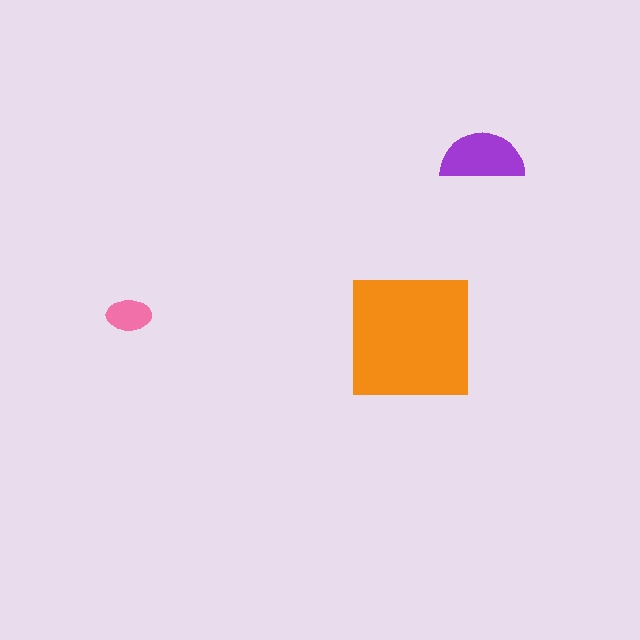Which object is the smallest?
The pink ellipse.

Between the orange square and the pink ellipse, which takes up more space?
The orange square.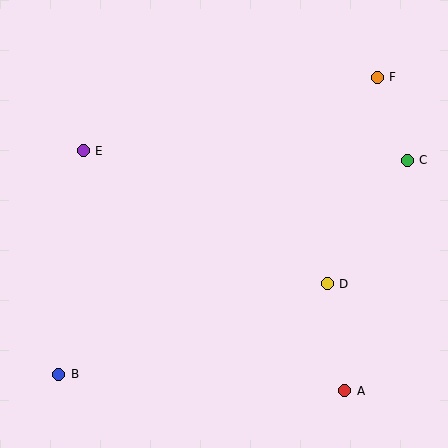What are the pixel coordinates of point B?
Point B is at (59, 374).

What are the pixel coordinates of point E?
Point E is at (83, 151).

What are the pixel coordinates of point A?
Point A is at (345, 391).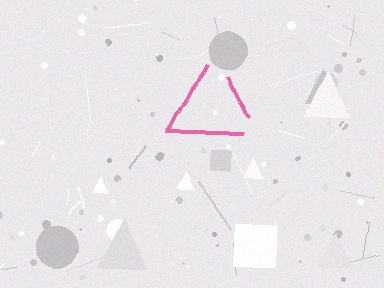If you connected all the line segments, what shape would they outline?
They would outline a triangle.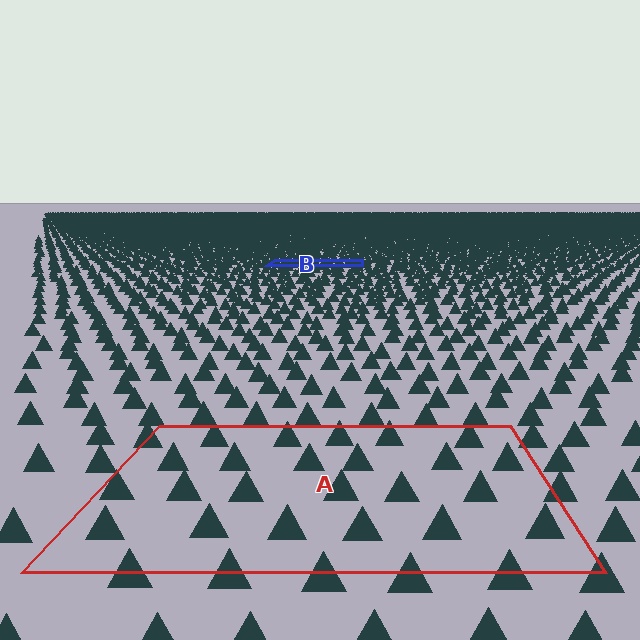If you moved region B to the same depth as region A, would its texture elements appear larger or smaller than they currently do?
They would appear larger. At a closer depth, the same texture elements are projected at a bigger on-screen size.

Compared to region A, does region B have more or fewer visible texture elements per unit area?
Region B has more texture elements per unit area — they are packed more densely because it is farther away.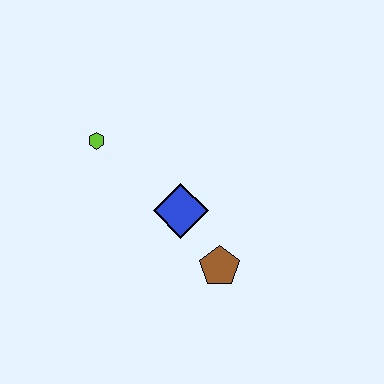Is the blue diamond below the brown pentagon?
No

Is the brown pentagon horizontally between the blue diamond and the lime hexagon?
No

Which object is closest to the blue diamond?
The brown pentagon is closest to the blue diamond.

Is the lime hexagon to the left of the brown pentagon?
Yes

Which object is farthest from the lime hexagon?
The brown pentagon is farthest from the lime hexagon.